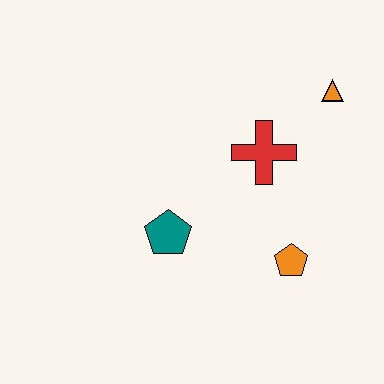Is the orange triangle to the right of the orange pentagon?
Yes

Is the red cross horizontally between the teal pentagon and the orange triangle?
Yes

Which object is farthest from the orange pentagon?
The orange triangle is farthest from the orange pentagon.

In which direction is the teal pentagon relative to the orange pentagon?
The teal pentagon is to the left of the orange pentagon.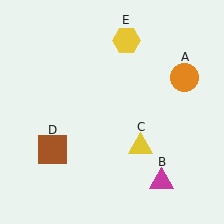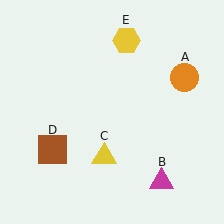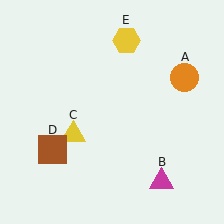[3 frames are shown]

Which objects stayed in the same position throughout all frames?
Orange circle (object A) and magenta triangle (object B) and brown square (object D) and yellow hexagon (object E) remained stationary.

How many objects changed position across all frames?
1 object changed position: yellow triangle (object C).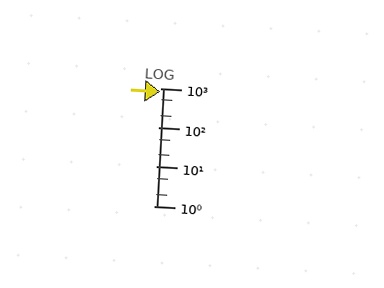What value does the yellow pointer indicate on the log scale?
The pointer indicates approximately 820.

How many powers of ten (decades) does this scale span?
The scale spans 3 decades, from 1 to 1000.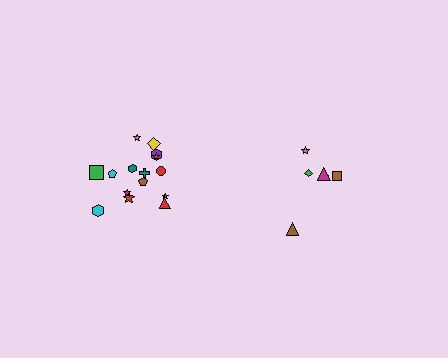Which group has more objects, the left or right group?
The left group.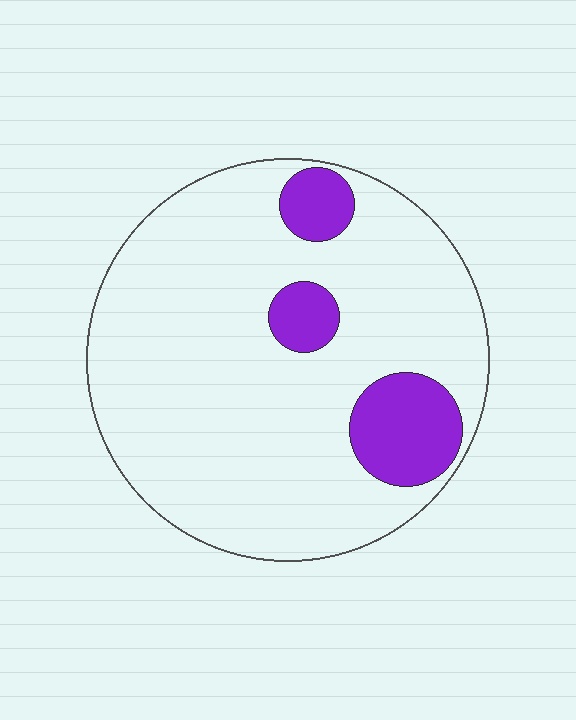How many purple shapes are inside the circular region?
3.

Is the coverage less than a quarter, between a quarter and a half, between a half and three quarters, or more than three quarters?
Less than a quarter.